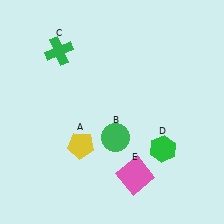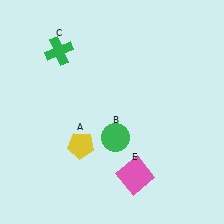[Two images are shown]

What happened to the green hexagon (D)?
The green hexagon (D) was removed in Image 2. It was in the bottom-right area of Image 1.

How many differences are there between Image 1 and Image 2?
There is 1 difference between the two images.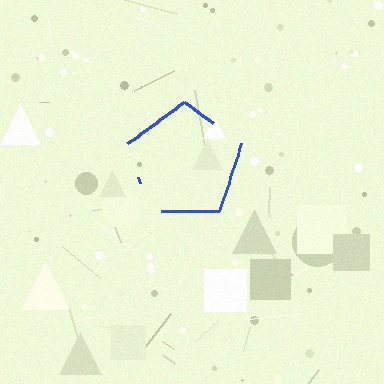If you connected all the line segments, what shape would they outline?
They would outline a pentagon.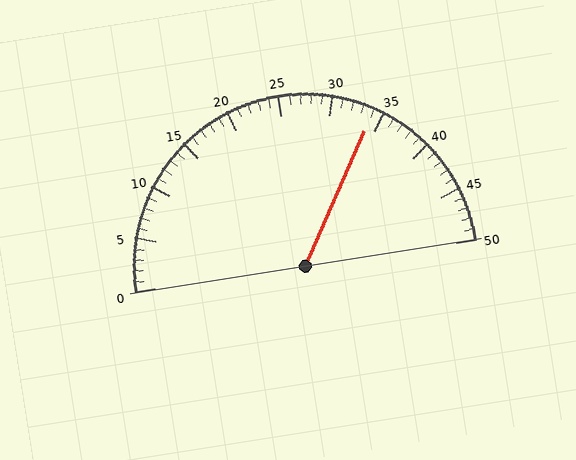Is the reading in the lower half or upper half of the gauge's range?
The reading is in the upper half of the range (0 to 50).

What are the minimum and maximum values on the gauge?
The gauge ranges from 0 to 50.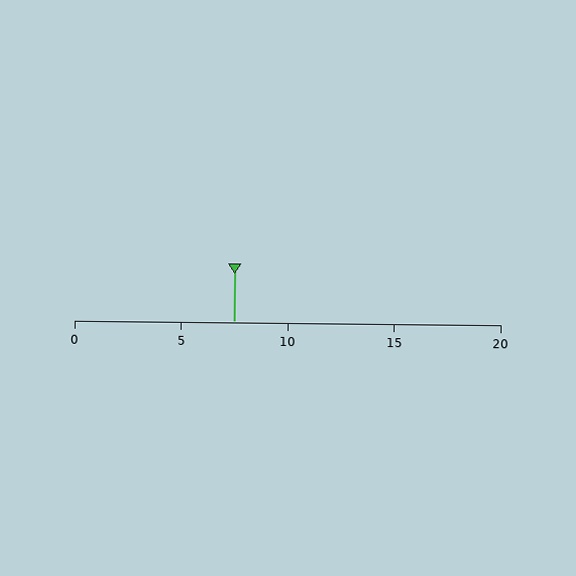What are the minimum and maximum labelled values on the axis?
The axis runs from 0 to 20.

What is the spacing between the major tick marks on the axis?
The major ticks are spaced 5 apart.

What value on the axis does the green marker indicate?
The marker indicates approximately 7.5.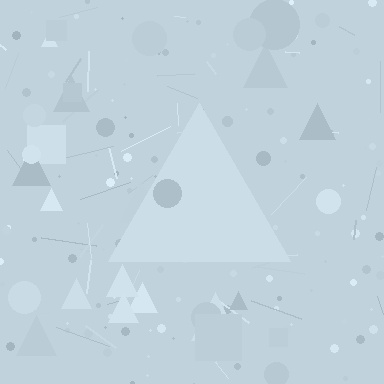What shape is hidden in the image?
A triangle is hidden in the image.